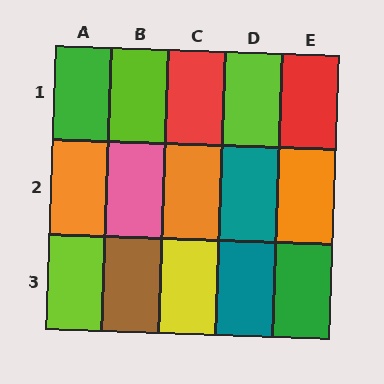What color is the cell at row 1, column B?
Lime.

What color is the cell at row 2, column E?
Orange.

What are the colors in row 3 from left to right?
Lime, brown, yellow, teal, green.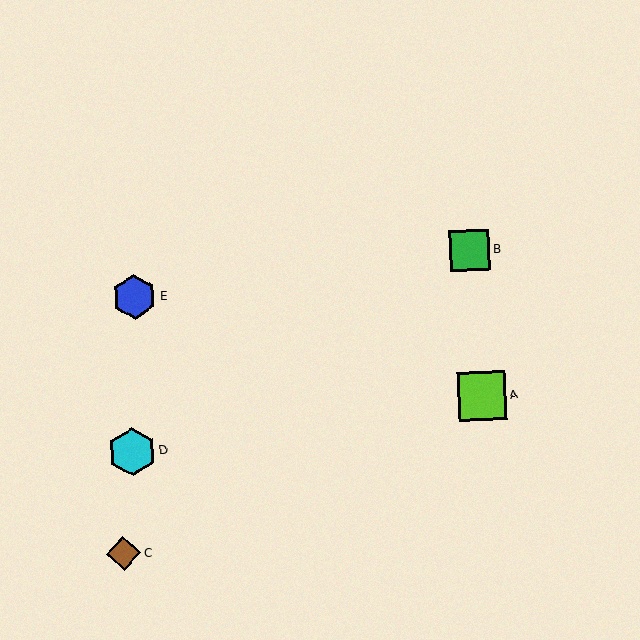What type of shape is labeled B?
Shape B is a green square.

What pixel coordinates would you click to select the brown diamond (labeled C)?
Click at (124, 553) to select the brown diamond C.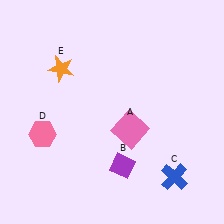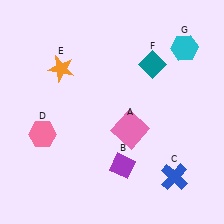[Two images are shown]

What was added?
A teal diamond (F), a cyan hexagon (G) were added in Image 2.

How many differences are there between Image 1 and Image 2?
There are 2 differences between the two images.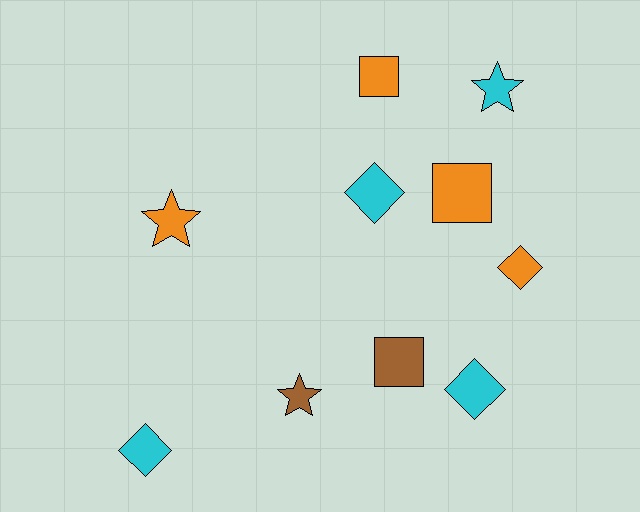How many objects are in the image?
There are 10 objects.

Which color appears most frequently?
Cyan, with 4 objects.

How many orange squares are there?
There are 2 orange squares.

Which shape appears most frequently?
Diamond, with 4 objects.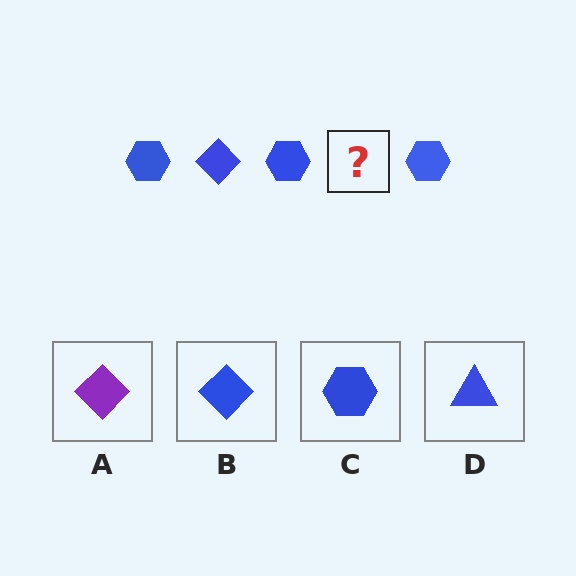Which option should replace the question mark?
Option B.